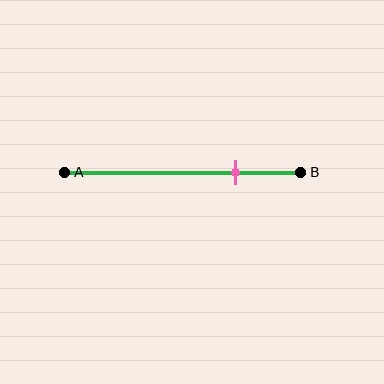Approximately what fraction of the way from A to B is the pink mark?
The pink mark is approximately 70% of the way from A to B.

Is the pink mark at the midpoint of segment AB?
No, the mark is at about 70% from A, not at the 50% midpoint.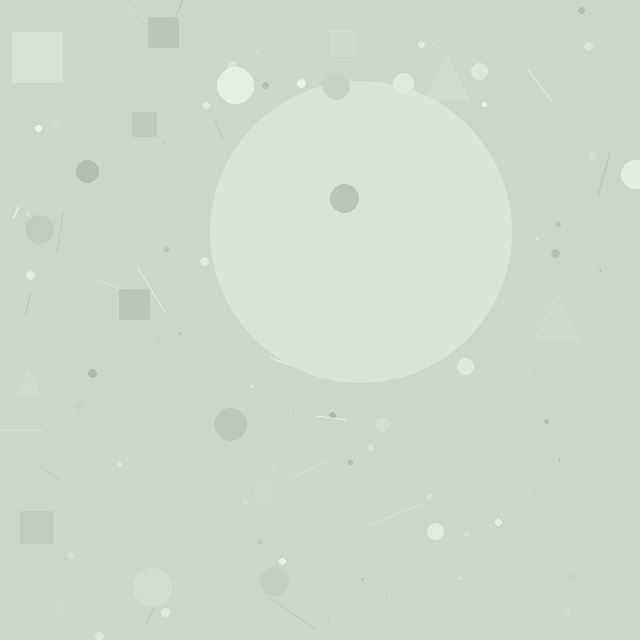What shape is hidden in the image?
A circle is hidden in the image.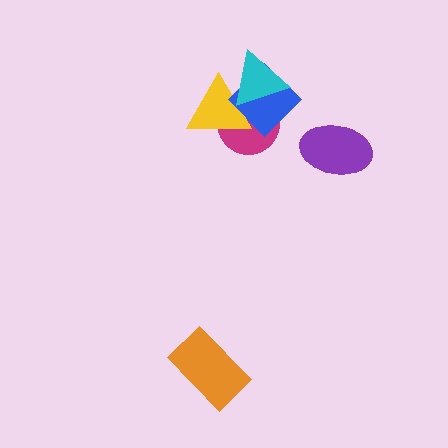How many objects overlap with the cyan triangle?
3 objects overlap with the cyan triangle.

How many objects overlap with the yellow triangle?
3 objects overlap with the yellow triangle.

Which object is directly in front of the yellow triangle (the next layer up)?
The blue diamond is directly in front of the yellow triangle.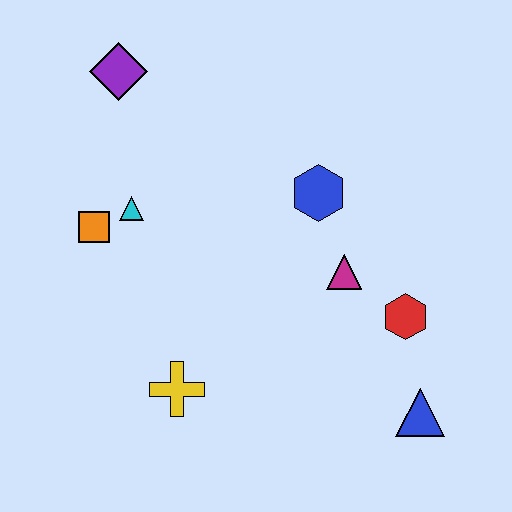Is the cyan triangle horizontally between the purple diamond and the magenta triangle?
Yes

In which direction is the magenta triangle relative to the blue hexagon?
The magenta triangle is below the blue hexagon.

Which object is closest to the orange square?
The cyan triangle is closest to the orange square.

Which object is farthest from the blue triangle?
The purple diamond is farthest from the blue triangle.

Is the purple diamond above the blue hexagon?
Yes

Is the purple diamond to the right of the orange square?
Yes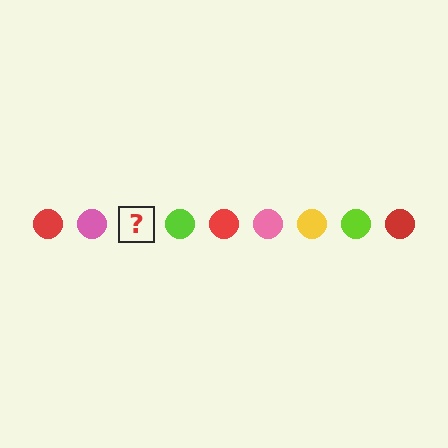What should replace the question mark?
The question mark should be replaced with a yellow circle.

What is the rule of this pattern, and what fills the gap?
The rule is that the pattern cycles through red, pink, yellow, lime circles. The gap should be filled with a yellow circle.